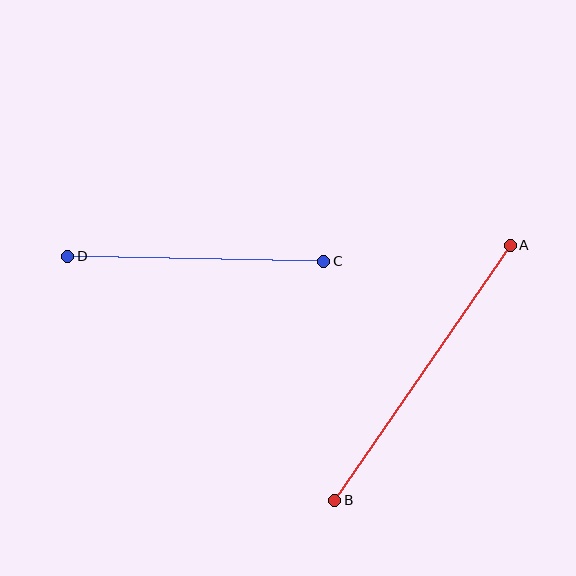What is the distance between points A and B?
The distance is approximately 310 pixels.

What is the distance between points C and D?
The distance is approximately 256 pixels.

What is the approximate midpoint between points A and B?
The midpoint is at approximately (422, 373) pixels.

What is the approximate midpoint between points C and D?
The midpoint is at approximately (196, 259) pixels.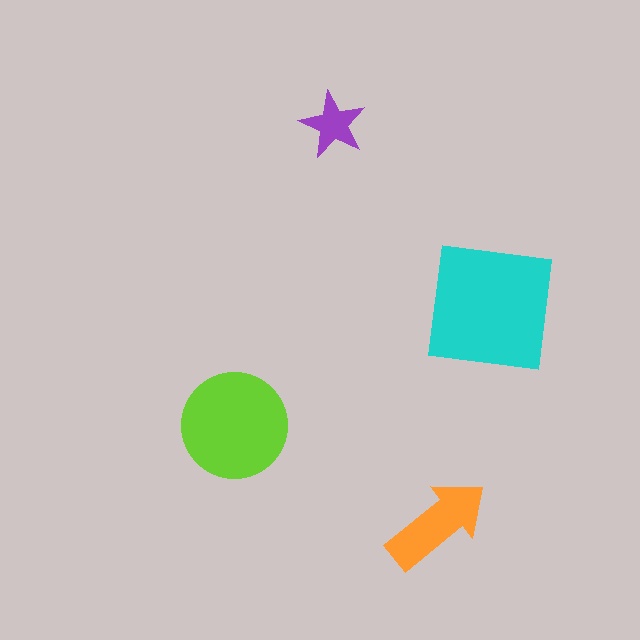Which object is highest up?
The purple star is topmost.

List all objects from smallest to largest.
The purple star, the orange arrow, the lime circle, the cyan square.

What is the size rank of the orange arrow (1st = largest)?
3rd.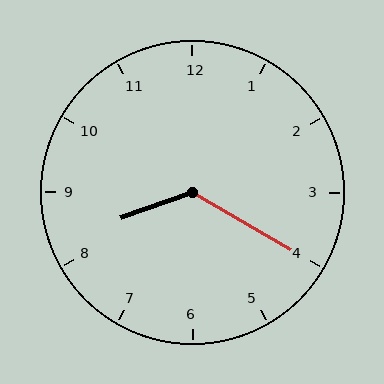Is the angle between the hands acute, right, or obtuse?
It is obtuse.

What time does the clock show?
8:20.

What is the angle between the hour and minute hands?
Approximately 130 degrees.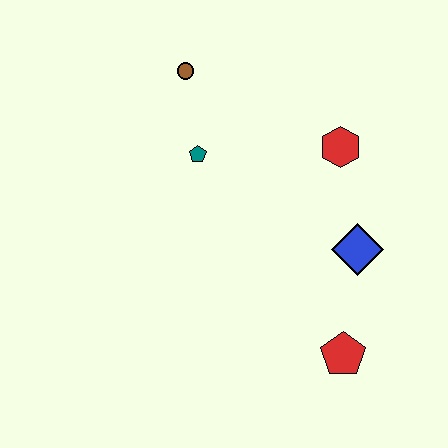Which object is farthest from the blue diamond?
The brown circle is farthest from the blue diamond.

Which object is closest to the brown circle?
The teal pentagon is closest to the brown circle.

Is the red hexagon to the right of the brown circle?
Yes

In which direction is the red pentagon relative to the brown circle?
The red pentagon is below the brown circle.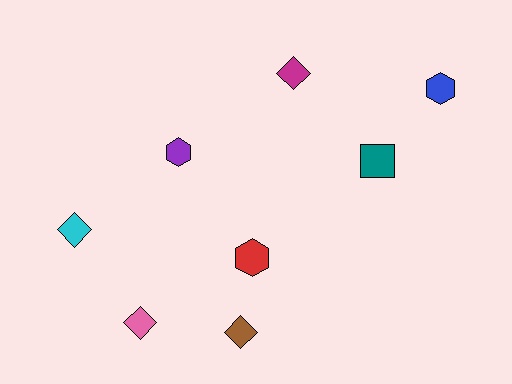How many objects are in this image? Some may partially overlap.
There are 8 objects.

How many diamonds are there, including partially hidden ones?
There are 4 diamonds.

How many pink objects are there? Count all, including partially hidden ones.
There is 1 pink object.